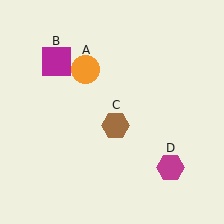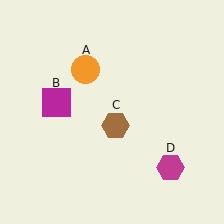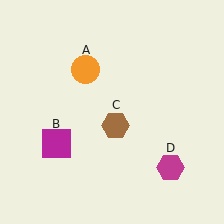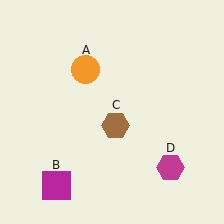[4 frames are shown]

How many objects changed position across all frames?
1 object changed position: magenta square (object B).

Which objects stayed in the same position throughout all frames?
Orange circle (object A) and brown hexagon (object C) and magenta hexagon (object D) remained stationary.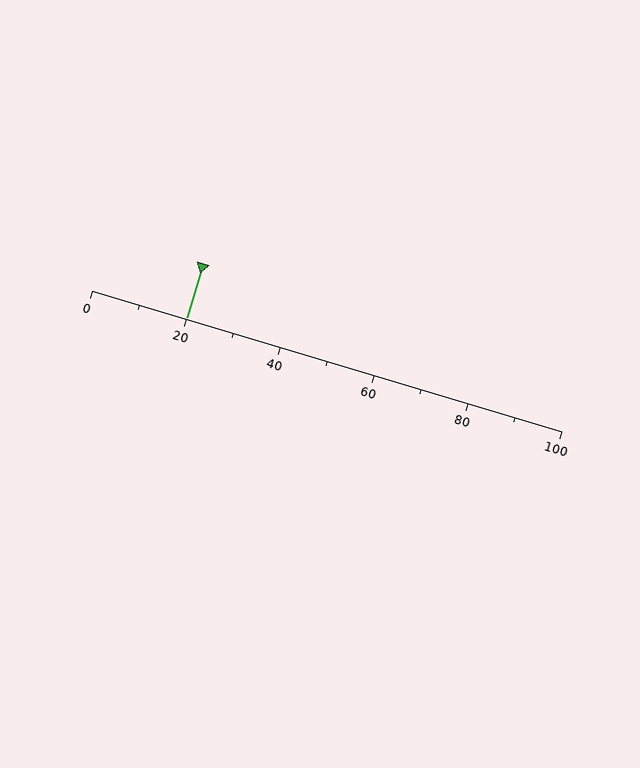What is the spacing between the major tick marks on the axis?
The major ticks are spaced 20 apart.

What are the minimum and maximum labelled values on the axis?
The axis runs from 0 to 100.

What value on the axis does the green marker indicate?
The marker indicates approximately 20.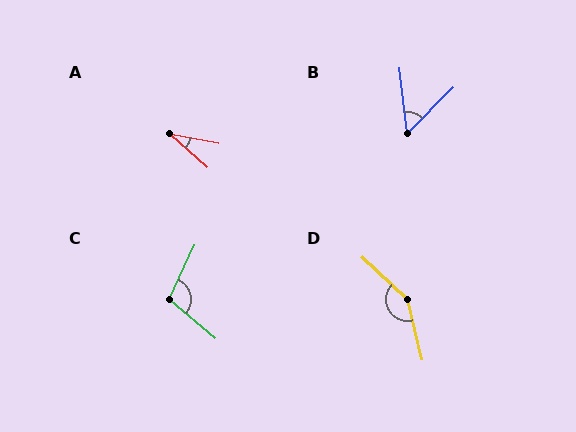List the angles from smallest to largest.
A (30°), B (51°), C (105°), D (147°).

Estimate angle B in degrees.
Approximately 51 degrees.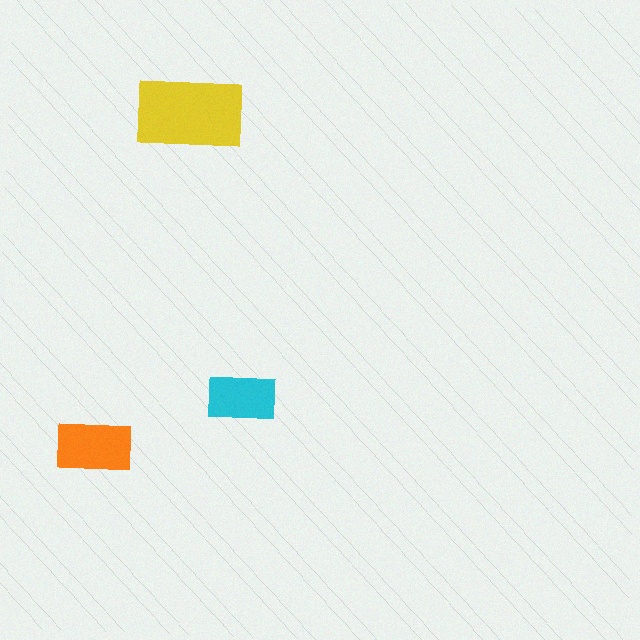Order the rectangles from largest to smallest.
the yellow one, the orange one, the cyan one.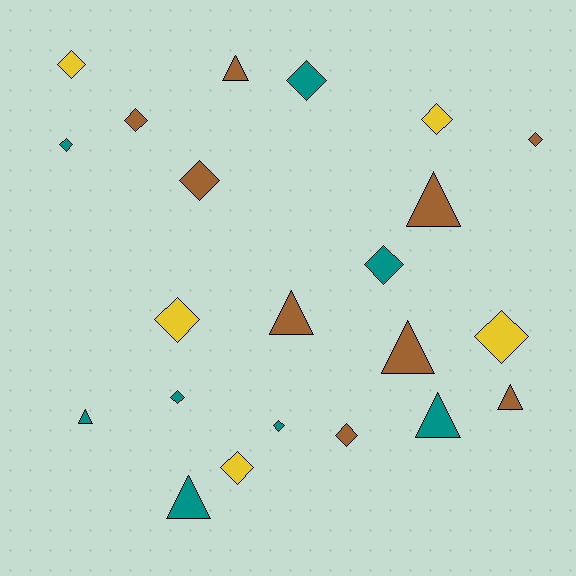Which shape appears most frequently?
Diamond, with 14 objects.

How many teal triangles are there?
There are 3 teal triangles.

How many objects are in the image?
There are 22 objects.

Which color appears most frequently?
Brown, with 9 objects.